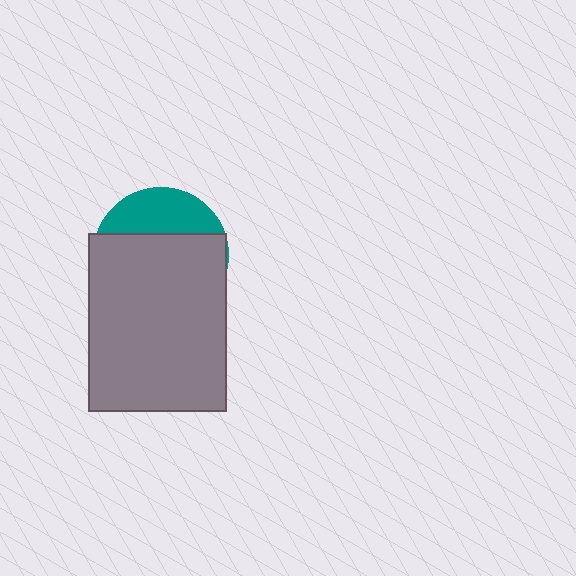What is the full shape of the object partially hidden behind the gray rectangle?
The partially hidden object is a teal circle.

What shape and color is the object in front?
The object in front is a gray rectangle.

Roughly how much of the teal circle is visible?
A small part of it is visible (roughly 30%).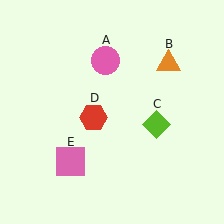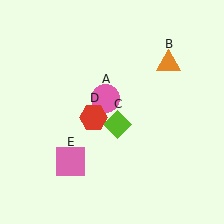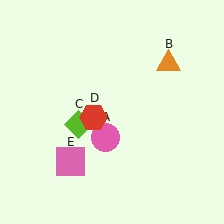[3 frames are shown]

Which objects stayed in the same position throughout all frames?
Orange triangle (object B) and red hexagon (object D) and pink square (object E) remained stationary.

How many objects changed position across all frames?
2 objects changed position: pink circle (object A), lime diamond (object C).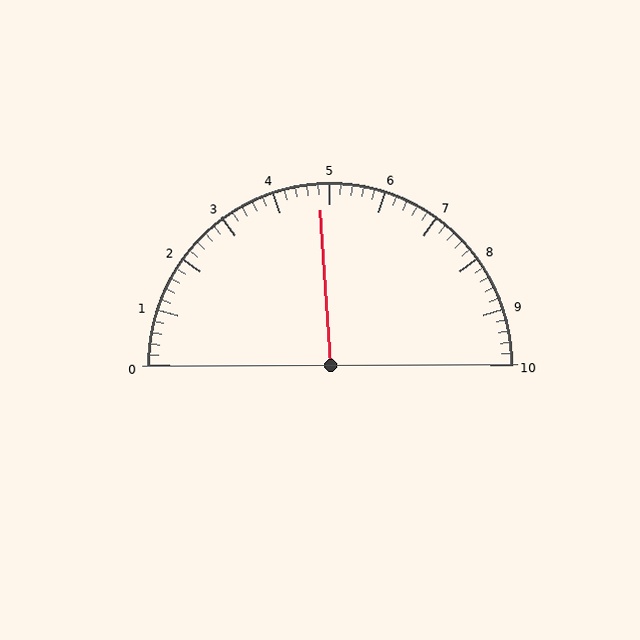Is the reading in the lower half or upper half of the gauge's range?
The reading is in the lower half of the range (0 to 10).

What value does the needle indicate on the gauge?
The needle indicates approximately 4.8.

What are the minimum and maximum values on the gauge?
The gauge ranges from 0 to 10.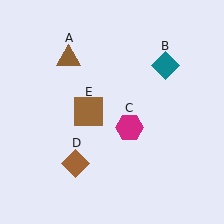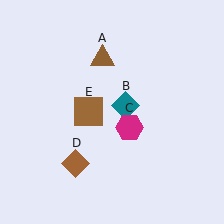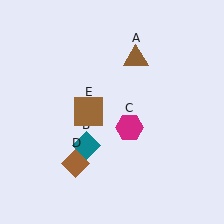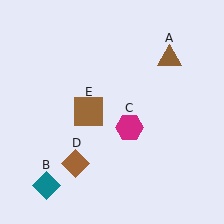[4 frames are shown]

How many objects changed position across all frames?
2 objects changed position: brown triangle (object A), teal diamond (object B).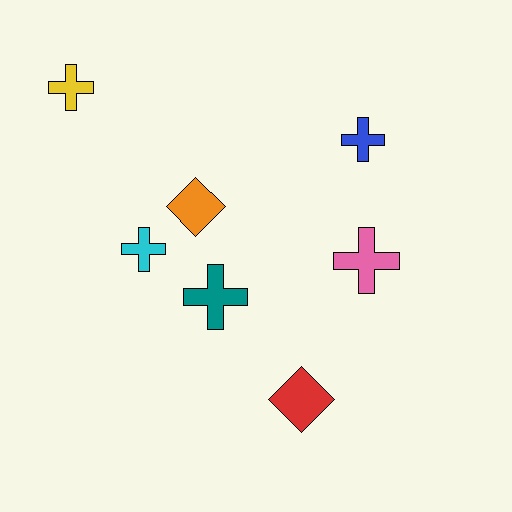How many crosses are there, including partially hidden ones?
There are 5 crosses.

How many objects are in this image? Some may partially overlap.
There are 7 objects.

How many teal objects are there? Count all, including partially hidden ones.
There is 1 teal object.